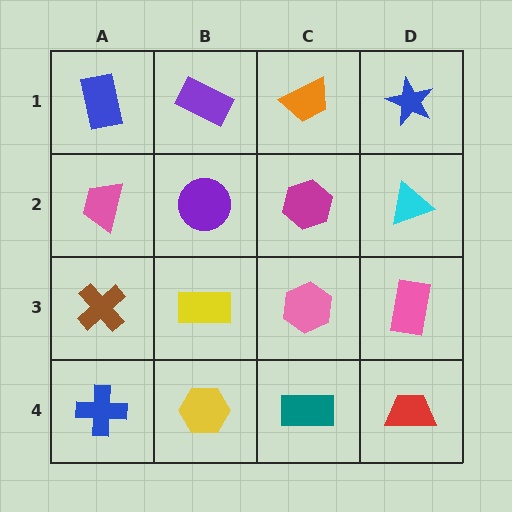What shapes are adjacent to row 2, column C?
An orange trapezoid (row 1, column C), a pink hexagon (row 3, column C), a purple circle (row 2, column B), a cyan triangle (row 2, column D).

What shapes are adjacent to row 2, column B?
A purple rectangle (row 1, column B), a yellow rectangle (row 3, column B), a pink trapezoid (row 2, column A), a magenta hexagon (row 2, column C).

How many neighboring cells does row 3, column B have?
4.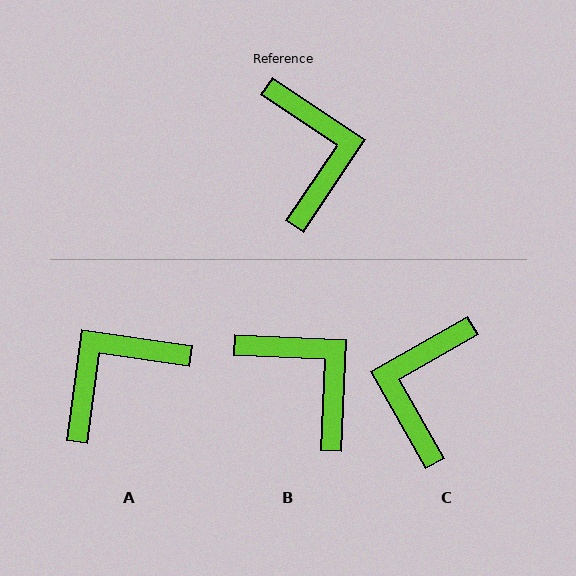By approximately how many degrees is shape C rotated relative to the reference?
Approximately 153 degrees counter-clockwise.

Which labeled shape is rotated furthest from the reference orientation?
C, about 153 degrees away.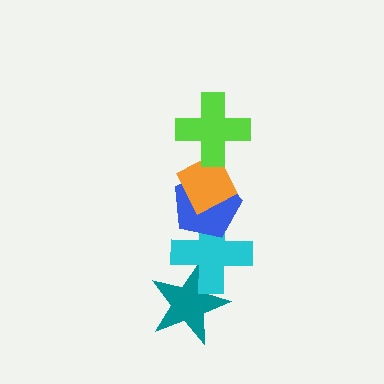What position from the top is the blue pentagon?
The blue pentagon is 3rd from the top.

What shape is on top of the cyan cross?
The blue pentagon is on top of the cyan cross.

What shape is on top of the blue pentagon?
The orange diamond is on top of the blue pentagon.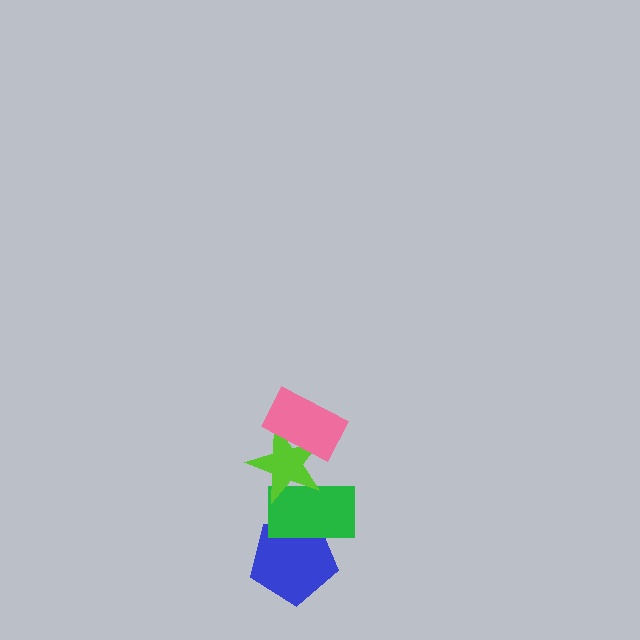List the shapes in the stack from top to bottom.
From top to bottom: the pink rectangle, the lime star, the green rectangle, the blue pentagon.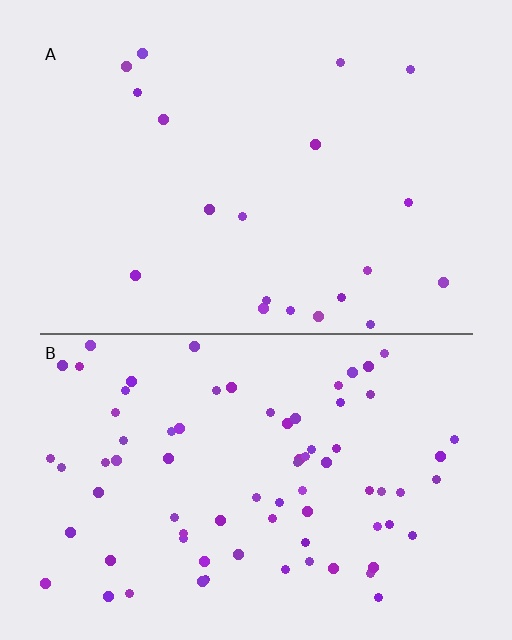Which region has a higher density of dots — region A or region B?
B (the bottom).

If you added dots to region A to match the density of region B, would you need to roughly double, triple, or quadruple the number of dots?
Approximately quadruple.